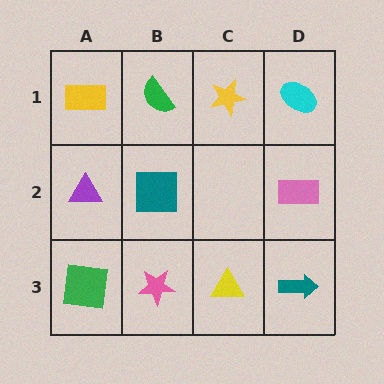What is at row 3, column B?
A pink star.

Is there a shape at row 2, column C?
No, that cell is empty.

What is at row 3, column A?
A green square.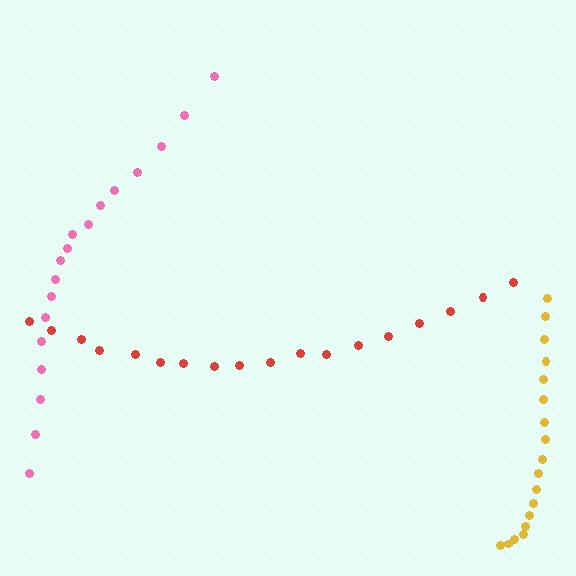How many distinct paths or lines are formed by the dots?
There are 3 distinct paths.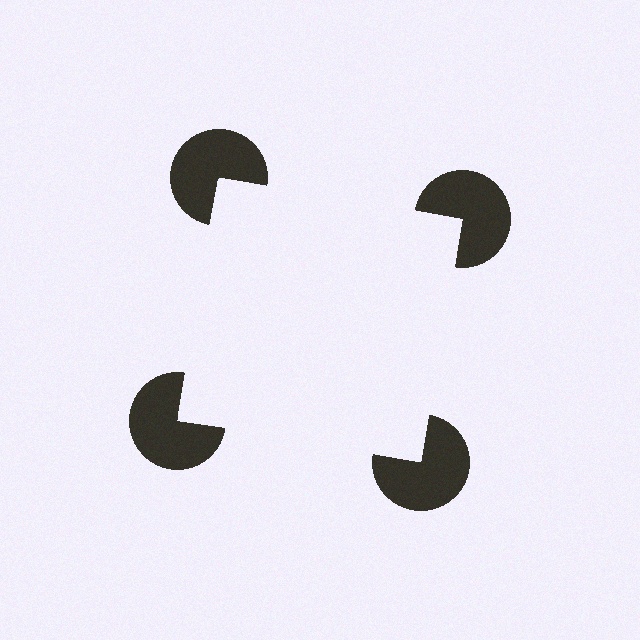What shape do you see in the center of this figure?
An illusory square — its edges are inferred from the aligned wedge cuts in the pac-man discs, not physically drawn.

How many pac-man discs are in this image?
There are 4 — one at each vertex of the illusory square.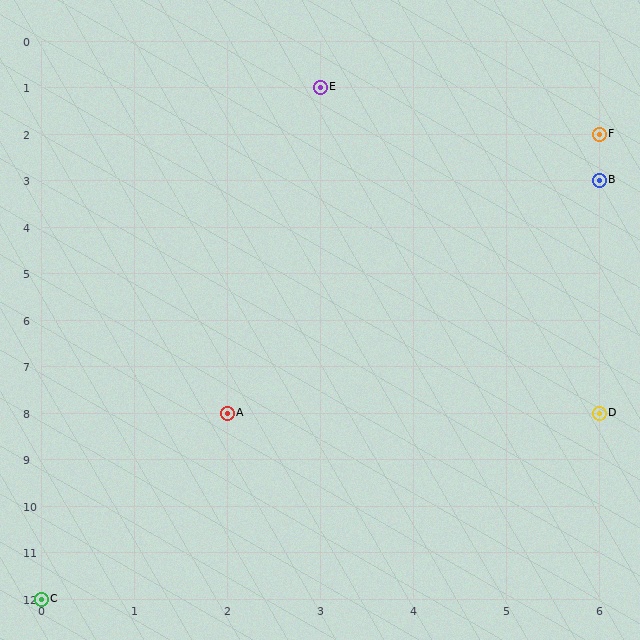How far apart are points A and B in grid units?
Points A and B are 4 columns and 5 rows apart (about 6.4 grid units diagonally).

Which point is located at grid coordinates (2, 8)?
Point A is at (2, 8).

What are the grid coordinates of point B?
Point B is at grid coordinates (6, 3).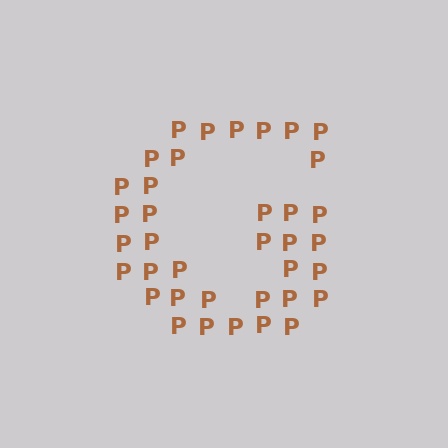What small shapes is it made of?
It is made of small letter P's.